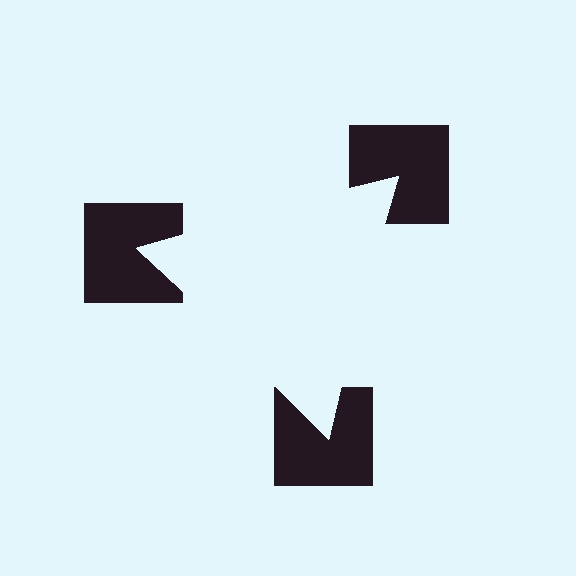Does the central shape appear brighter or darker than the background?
It typically appears slightly brighter than the background, even though no actual brightness change is drawn.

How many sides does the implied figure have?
3 sides.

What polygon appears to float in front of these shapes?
An illusory triangle — its edges are inferred from the aligned wedge cuts in the notched squares, not physically drawn.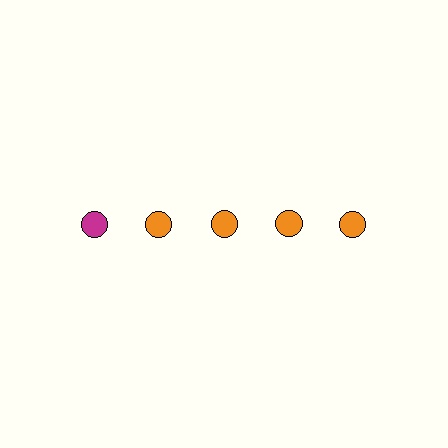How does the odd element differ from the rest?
It has a different color: magenta instead of orange.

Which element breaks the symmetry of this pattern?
The magenta circle in the top row, leftmost column breaks the symmetry. All other shapes are orange circles.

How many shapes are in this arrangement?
There are 5 shapes arranged in a grid pattern.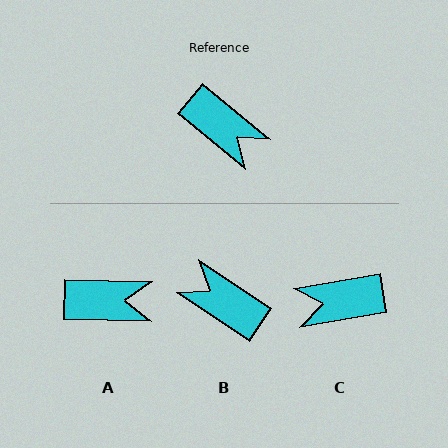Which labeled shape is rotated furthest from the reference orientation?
B, about 174 degrees away.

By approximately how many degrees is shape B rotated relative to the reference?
Approximately 174 degrees clockwise.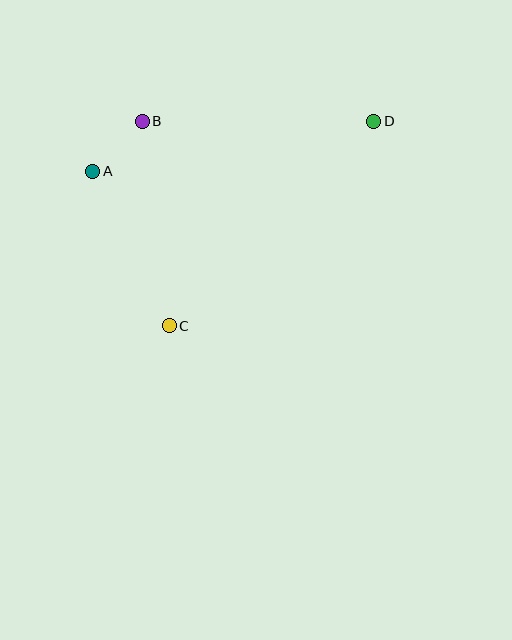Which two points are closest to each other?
Points A and B are closest to each other.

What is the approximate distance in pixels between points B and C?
The distance between B and C is approximately 207 pixels.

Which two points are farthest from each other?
Points C and D are farthest from each other.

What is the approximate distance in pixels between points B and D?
The distance between B and D is approximately 231 pixels.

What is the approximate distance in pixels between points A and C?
The distance between A and C is approximately 172 pixels.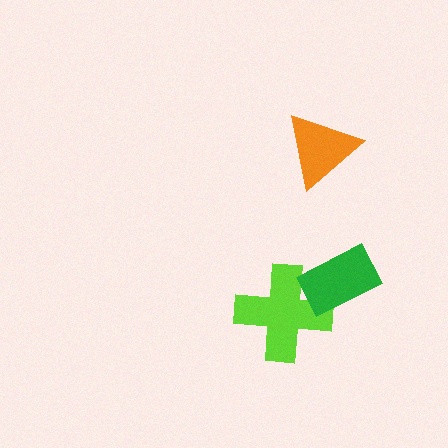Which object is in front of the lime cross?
The green rectangle is in front of the lime cross.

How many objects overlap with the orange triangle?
0 objects overlap with the orange triangle.